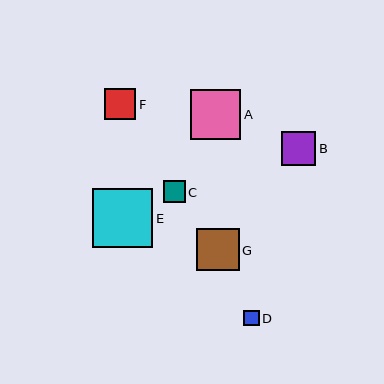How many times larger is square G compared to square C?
Square G is approximately 2.0 times the size of square C.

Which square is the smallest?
Square D is the smallest with a size of approximately 16 pixels.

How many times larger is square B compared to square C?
Square B is approximately 1.6 times the size of square C.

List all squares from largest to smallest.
From largest to smallest: E, A, G, B, F, C, D.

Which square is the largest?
Square E is the largest with a size of approximately 60 pixels.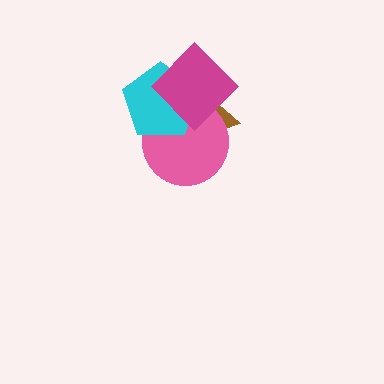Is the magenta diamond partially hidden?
No, no other shape covers it.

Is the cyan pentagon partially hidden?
Yes, it is partially covered by another shape.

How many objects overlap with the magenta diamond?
3 objects overlap with the magenta diamond.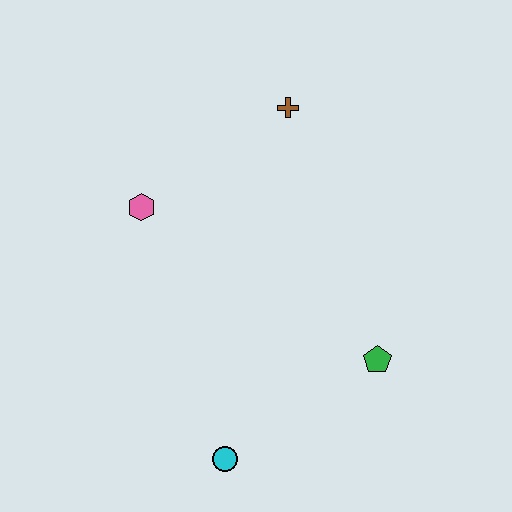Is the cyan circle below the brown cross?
Yes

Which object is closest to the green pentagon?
The cyan circle is closest to the green pentagon.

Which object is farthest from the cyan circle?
The brown cross is farthest from the cyan circle.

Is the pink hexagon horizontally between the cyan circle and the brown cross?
No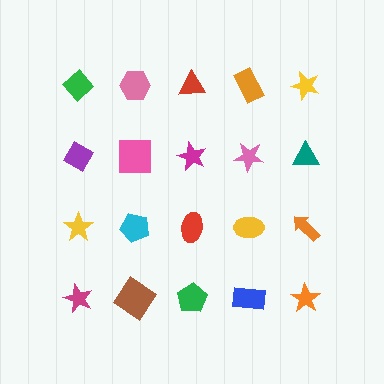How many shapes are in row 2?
5 shapes.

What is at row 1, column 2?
A pink hexagon.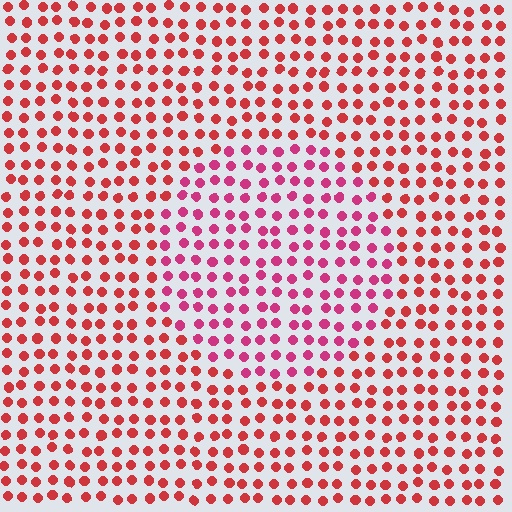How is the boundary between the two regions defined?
The boundary is defined purely by a slight shift in hue (about 28 degrees). Spacing, size, and orientation are identical on both sides.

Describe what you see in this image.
The image is filled with small red elements in a uniform arrangement. A circle-shaped region is visible where the elements are tinted to a slightly different hue, forming a subtle color boundary.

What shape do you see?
I see a circle.